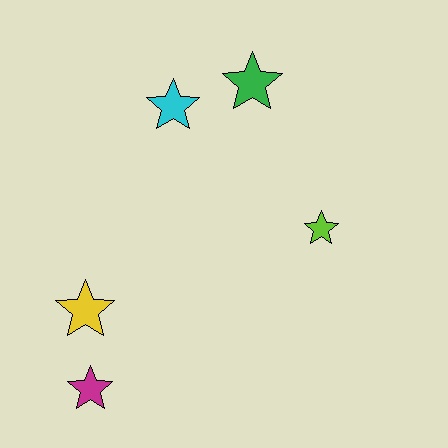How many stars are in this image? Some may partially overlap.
There are 5 stars.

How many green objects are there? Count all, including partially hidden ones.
There is 1 green object.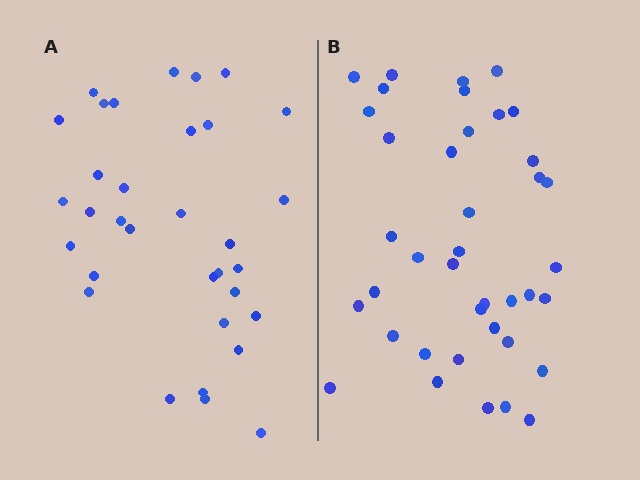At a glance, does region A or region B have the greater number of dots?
Region B (the right region) has more dots.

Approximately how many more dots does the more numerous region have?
Region B has about 6 more dots than region A.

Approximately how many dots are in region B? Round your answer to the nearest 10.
About 40 dots. (The exact count is 39, which rounds to 40.)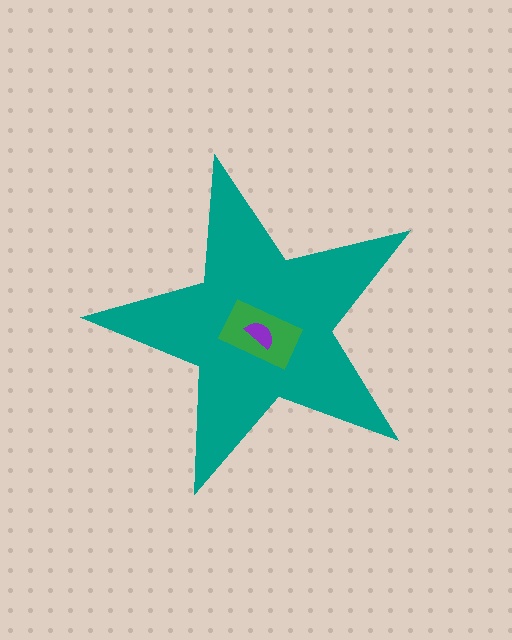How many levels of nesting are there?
3.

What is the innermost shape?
The purple semicircle.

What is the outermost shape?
The teal star.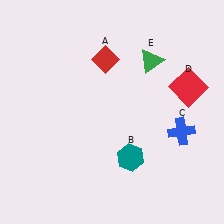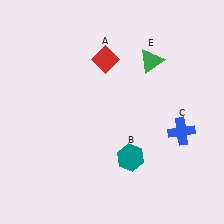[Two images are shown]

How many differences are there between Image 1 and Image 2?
There is 1 difference between the two images.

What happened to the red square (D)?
The red square (D) was removed in Image 2. It was in the top-right area of Image 1.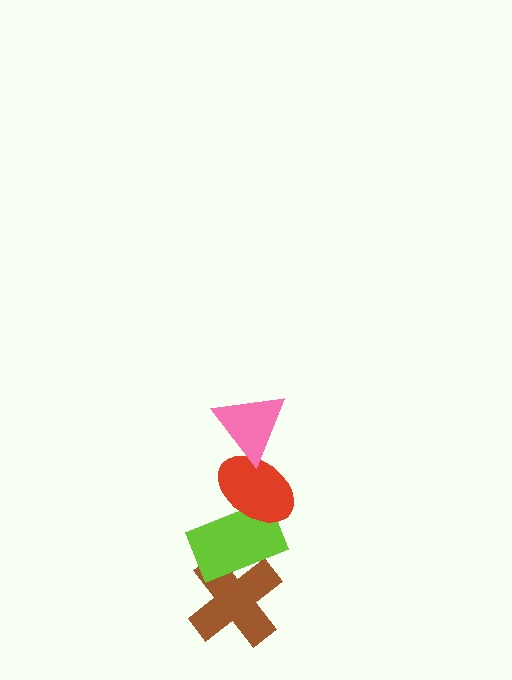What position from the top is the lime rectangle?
The lime rectangle is 3rd from the top.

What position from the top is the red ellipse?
The red ellipse is 2nd from the top.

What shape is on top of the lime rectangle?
The red ellipse is on top of the lime rectangle.